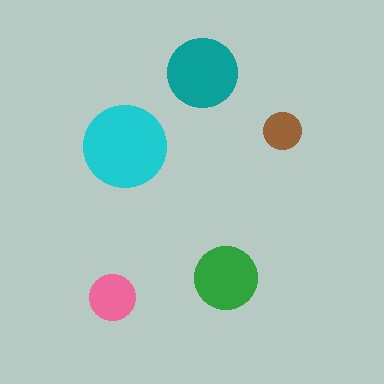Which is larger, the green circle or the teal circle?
The teal one.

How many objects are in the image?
There are 5 objects in the image.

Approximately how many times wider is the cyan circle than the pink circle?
About 2 times wider.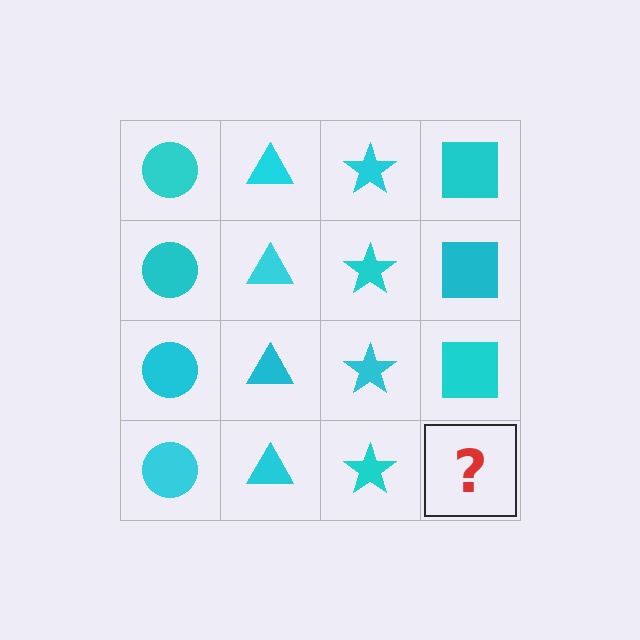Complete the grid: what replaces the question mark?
The question mark should be replaced with a cyan square.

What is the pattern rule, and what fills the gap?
The rule is that each column has a consistent shape. The gap should be filled with a cyan square.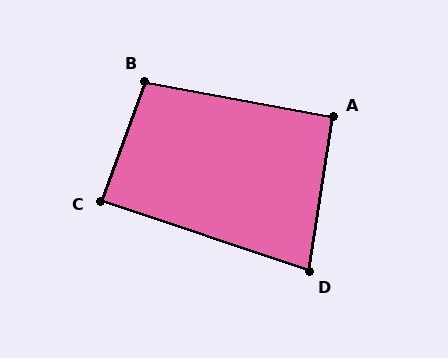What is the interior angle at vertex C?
Approximately 88 degrees (approximately right).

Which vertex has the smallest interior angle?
D, at approximately 80 degrees.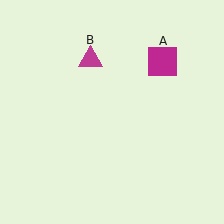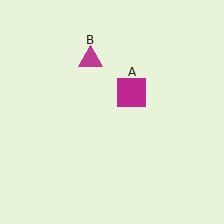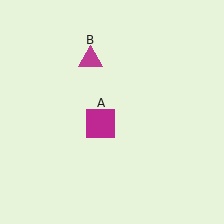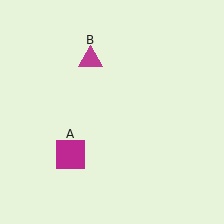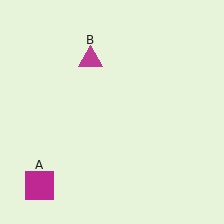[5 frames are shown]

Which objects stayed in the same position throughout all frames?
Magenta triangle (object B) remained stationary.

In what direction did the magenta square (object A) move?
The magenta square (object A) moved down and to the left.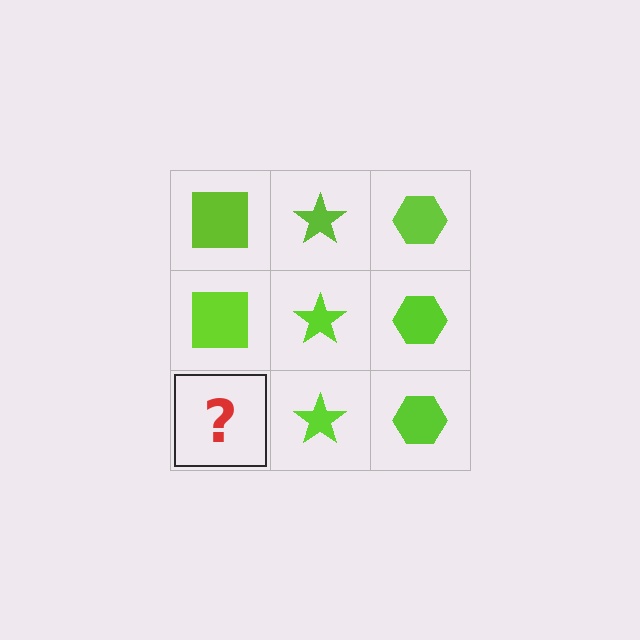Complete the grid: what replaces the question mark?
The question mark should be replaced with a lime square.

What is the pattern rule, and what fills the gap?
The rule is that each column has a consistent shape. The gap should be filled with a lime square.